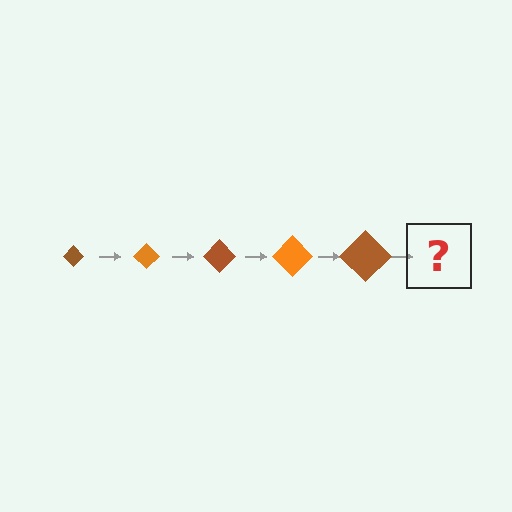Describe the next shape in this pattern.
It should be an orange diamond, larger than the previous one.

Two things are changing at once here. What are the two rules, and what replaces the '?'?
The two rules are that the diamond grows larger each step and the color cycles through brown and orange. The '?' should be an orange diamond, larger than the previous one.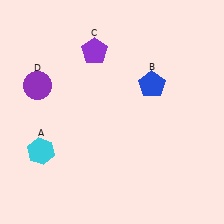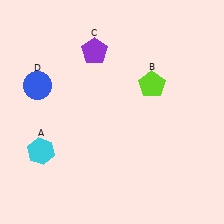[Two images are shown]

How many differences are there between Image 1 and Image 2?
There are 2 differences between the two images.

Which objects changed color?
B changed from blue to lime. D changed from purple to blue.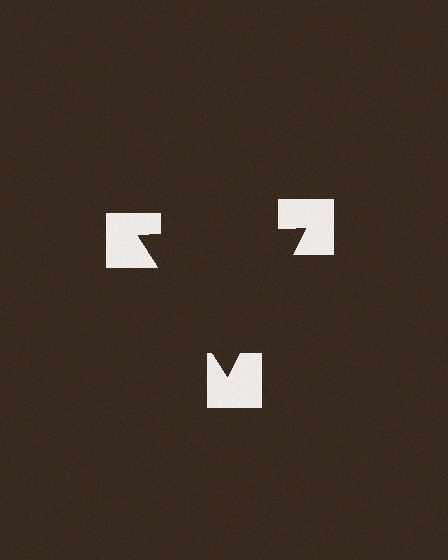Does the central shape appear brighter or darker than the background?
It typically appears slightly darker than the background, even though no actual brightness change is drawn.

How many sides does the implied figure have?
3 sides.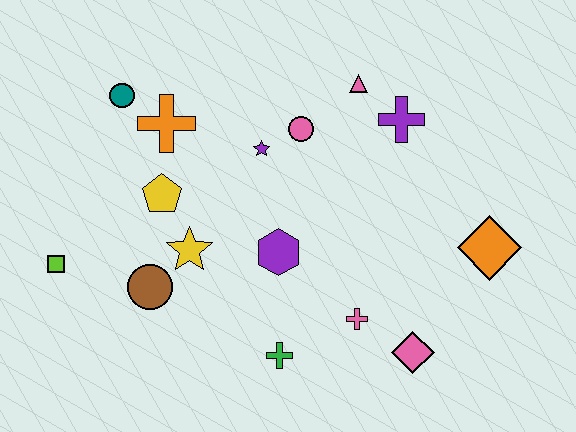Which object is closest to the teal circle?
The orange cross is closest to the teal circle.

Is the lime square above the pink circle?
No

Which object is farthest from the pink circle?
The lime square is farthest from the pink circle.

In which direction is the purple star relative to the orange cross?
The purple star is to the right of the orange cross.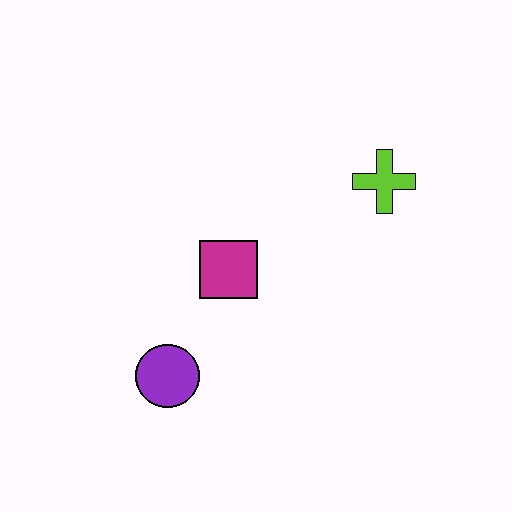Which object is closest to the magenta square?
The purple circle is closest to the magenta square.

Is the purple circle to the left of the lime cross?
Yes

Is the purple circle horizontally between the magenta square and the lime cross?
No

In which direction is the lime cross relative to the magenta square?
The lime cross is to the right of the magenta square.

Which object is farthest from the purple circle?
The lime cross is farthest from the purple circle.